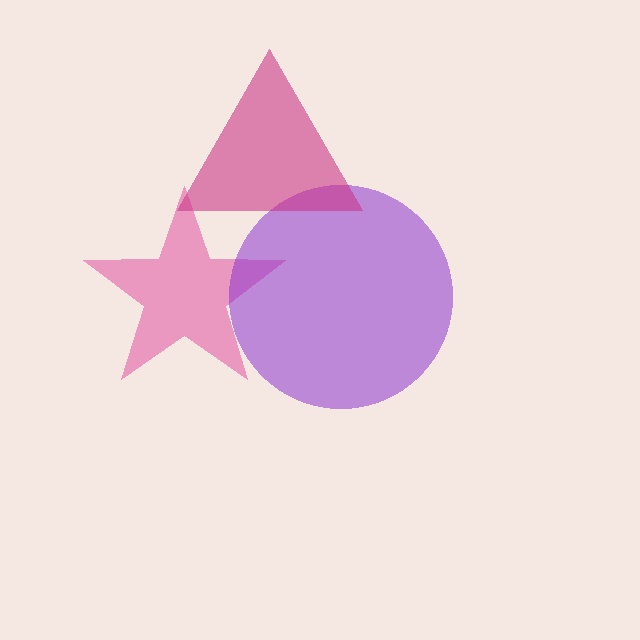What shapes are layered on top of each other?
The layered shapes are: a pink star, a purple circle, a magenta triangle.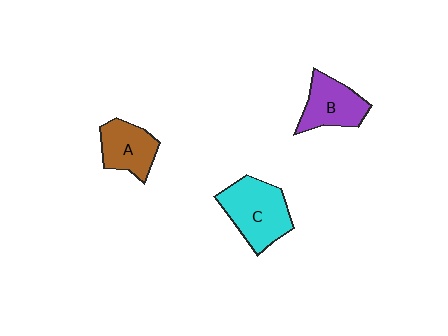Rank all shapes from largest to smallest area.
From largest to smallest: C (cyan), B (purple), A (brown).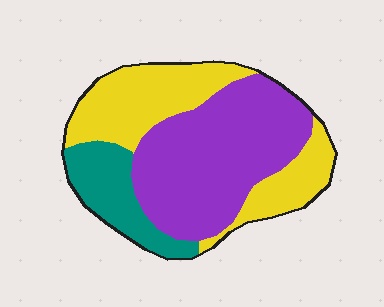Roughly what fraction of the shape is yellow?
Yellow takes up about three eighths (3/8) of the shape.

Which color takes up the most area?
Purple, at roughly 50%.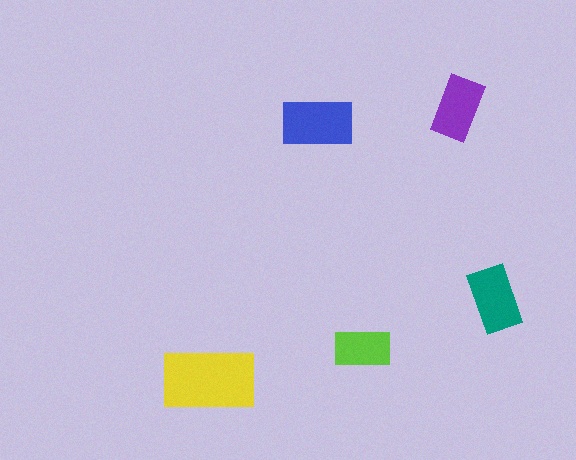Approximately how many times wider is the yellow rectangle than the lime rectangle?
About 1.5 times wider.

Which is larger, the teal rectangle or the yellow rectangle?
The yellow one.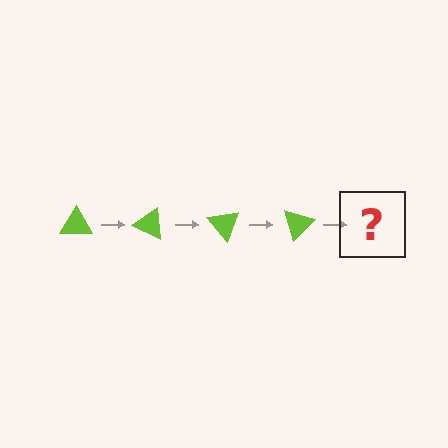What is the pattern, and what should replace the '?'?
The pattern is that the triangle rotates 25 degrees each step. The '?' should be a lime triangle rotated 100 degrees.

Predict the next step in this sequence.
The next step is a lime triangle rotated 100 degrees.